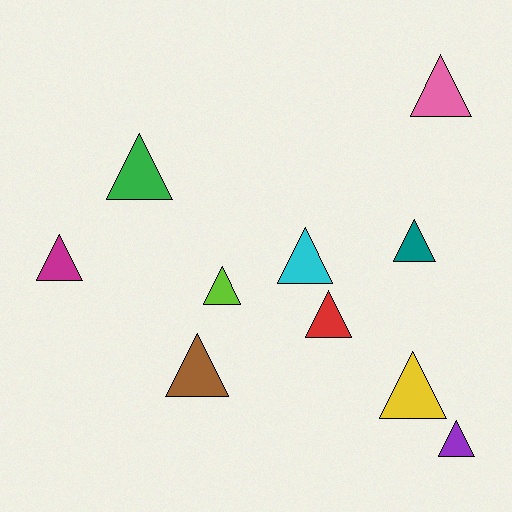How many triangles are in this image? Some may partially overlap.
There are 10 triangles.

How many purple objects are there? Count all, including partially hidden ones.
There is 1 purple object.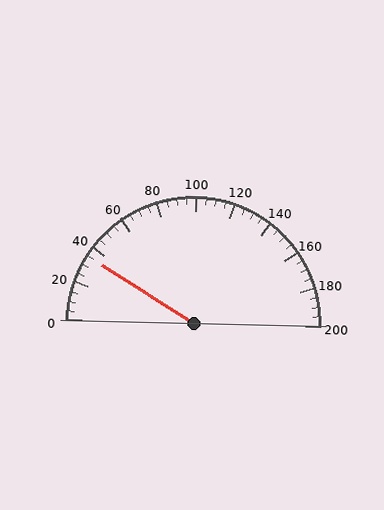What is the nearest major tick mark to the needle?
The nearest major tick mark is 40.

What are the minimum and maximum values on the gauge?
The gauge ranges from 0 to 200.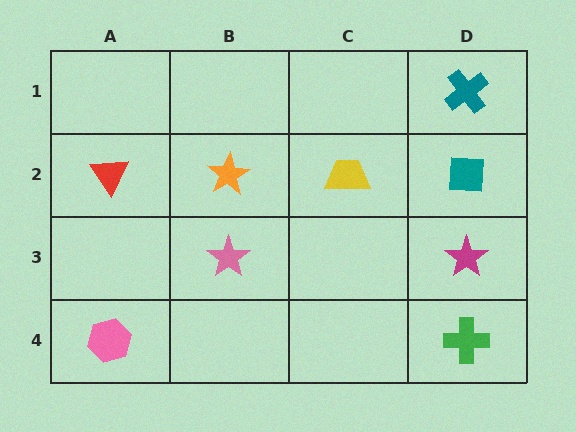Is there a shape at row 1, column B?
No, that cell is empty.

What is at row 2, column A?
A red triangle.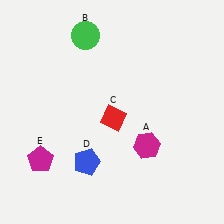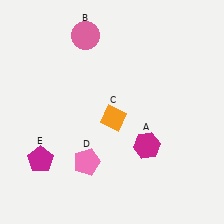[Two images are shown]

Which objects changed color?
B changed from green to pink. C changed from red to orange. D changed from blue to pink.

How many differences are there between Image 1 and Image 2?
There are 3 differences between the two images.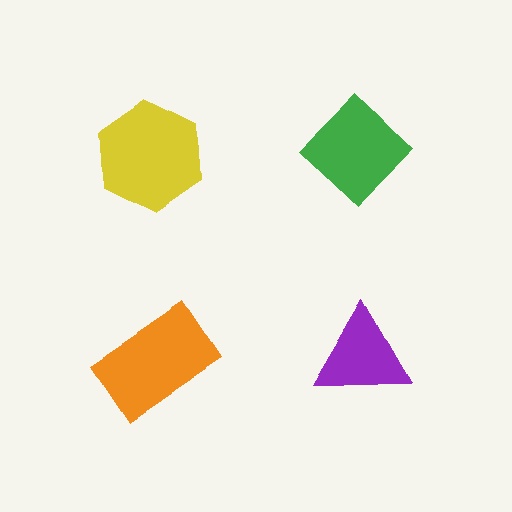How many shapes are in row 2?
2 shapes.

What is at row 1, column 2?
A green diamond.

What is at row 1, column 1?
A yellow hexagon.